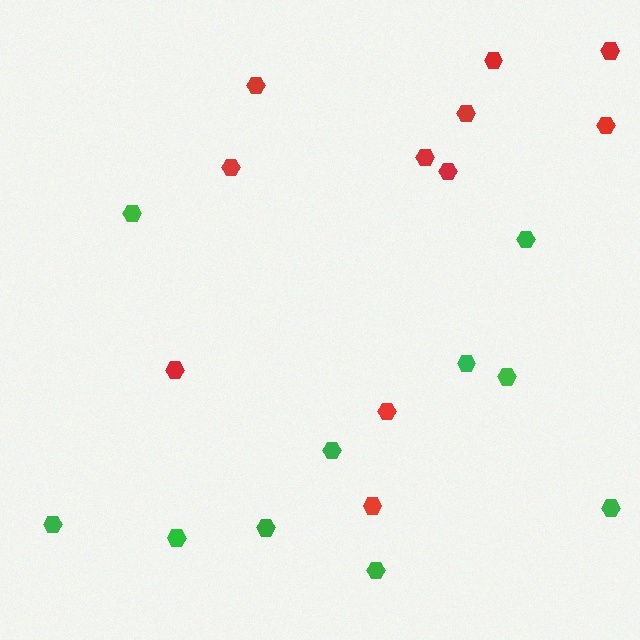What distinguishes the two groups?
There are 2 groups: one group of red hexagons (11) and one group of green hexagons (10).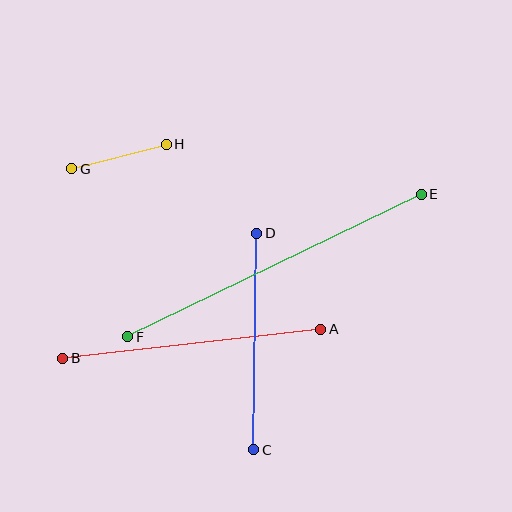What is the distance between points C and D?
The distance is approximately 216 pixels.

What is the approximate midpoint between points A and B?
The midpoint is at approximately (192, 344) pixels.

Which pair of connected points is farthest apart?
Points E and F are farthest apart.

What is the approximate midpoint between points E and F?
The midpoint is at approximately (274, 266) pixels.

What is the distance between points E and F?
The distance is approximately 326 pixels.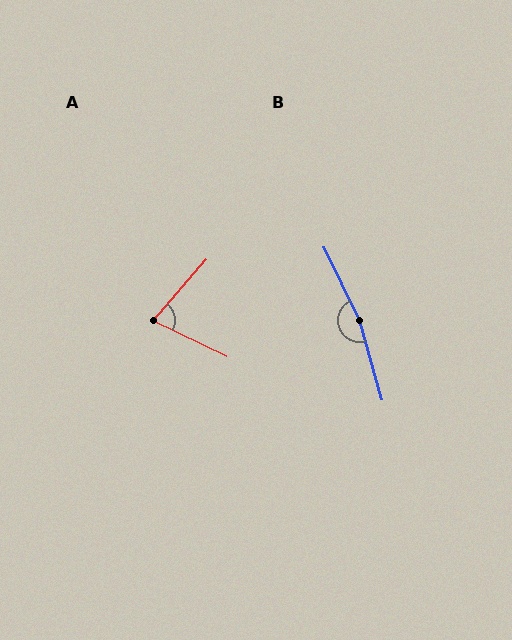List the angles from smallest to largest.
A (75°), B (170°).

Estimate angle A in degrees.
Approximately 75 degrees.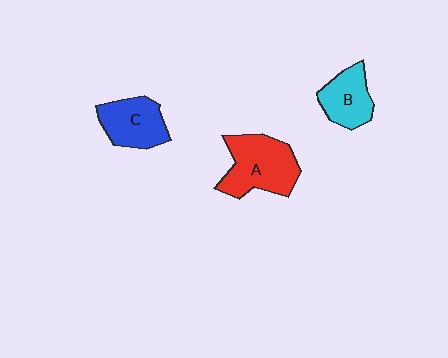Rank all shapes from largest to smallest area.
From largest to smallest: A (red), C (blue), B (cyan).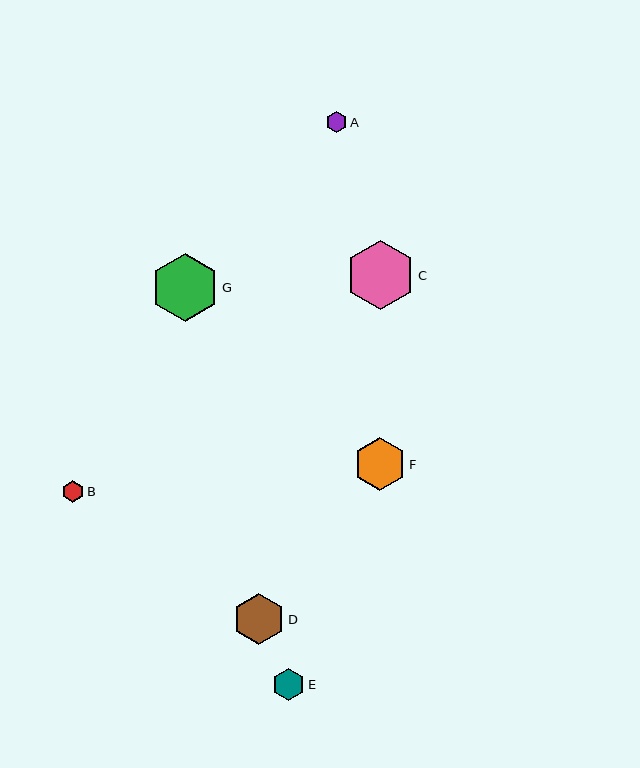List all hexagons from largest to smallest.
From largest to smallest: C, G, F, D, E, B, A.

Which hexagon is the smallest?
Hexagon A is the smallest with a size of approximately 21 pixels.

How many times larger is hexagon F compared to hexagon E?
Hexagon F is approximately 1.6 times the size of hexagon E.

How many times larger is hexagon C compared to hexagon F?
Hexagon C is approximately 1.3 times the size of hexagon F.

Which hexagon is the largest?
Hexagon C is the largest with a size of approximately 69 pixels.